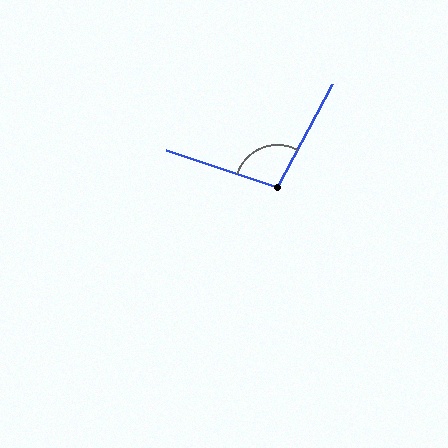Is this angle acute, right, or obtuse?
It is obtuse.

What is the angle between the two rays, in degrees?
Approximately 100 degrees.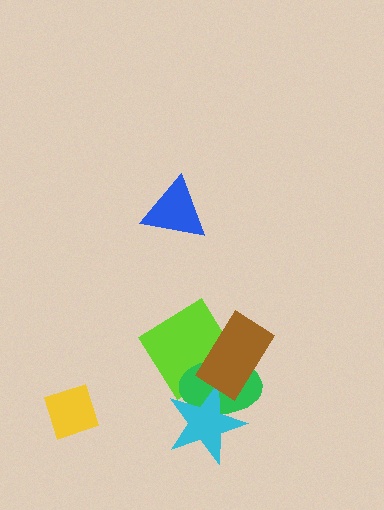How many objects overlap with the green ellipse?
3 objects overlap with the green ellipse.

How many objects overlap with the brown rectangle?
2 objects overlap with the brown rectangle.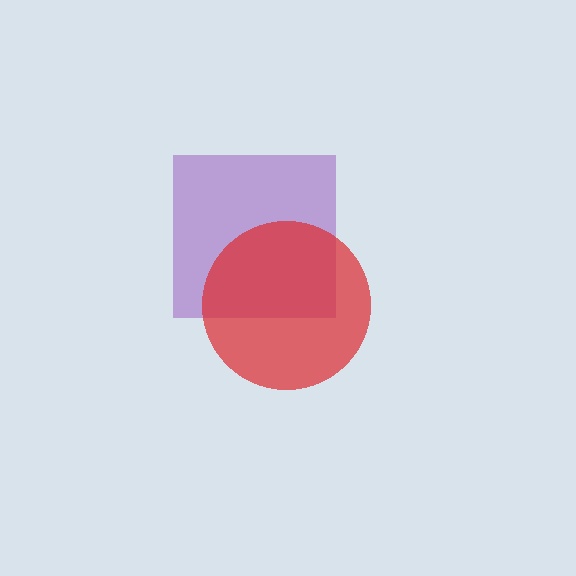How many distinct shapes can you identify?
There are 2 distinct shapes: a purple square, a red circle.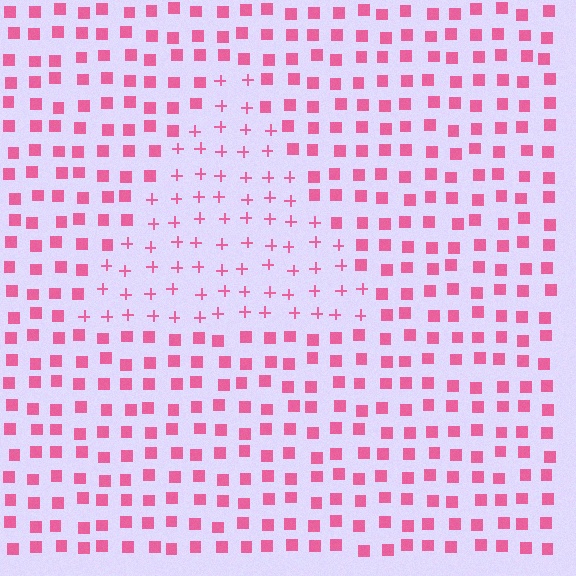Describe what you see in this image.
The image is filled with small pink elements arranged in a uniform grid. A triangle-shaped region contains plus signs, while the surrounding area contains squares. The boundary is defined purely by the change in element shape.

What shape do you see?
I see a triangle.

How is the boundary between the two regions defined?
The boundary is defined by a change in element shape: plus signs inside vs. squares outside. All elements share the same color and spacing.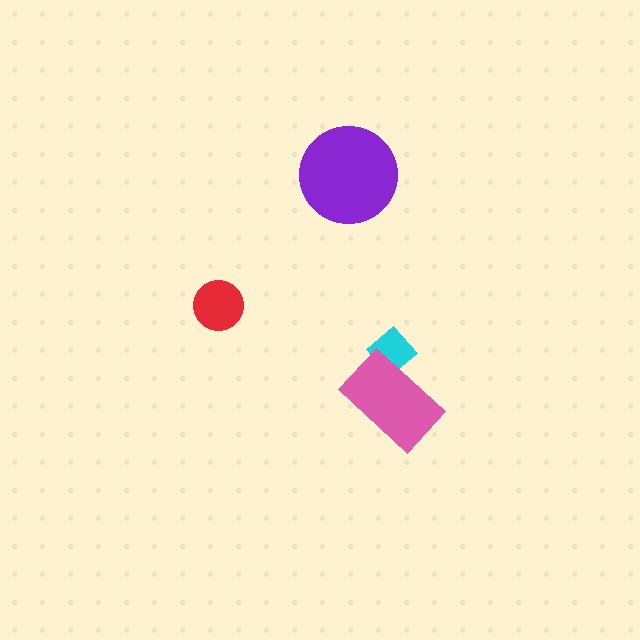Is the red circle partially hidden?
No, no other shape covers it.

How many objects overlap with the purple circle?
0 objects overlap with the purple circle.